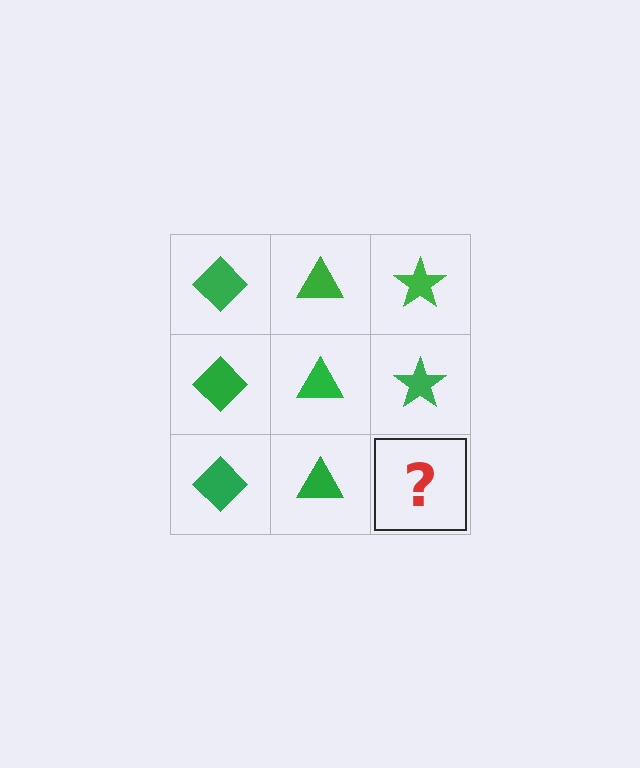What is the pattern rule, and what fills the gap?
The rule is that each column has a consistent shape. The gap should be filled with a green star.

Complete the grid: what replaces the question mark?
The question mark should be replaced with a green star.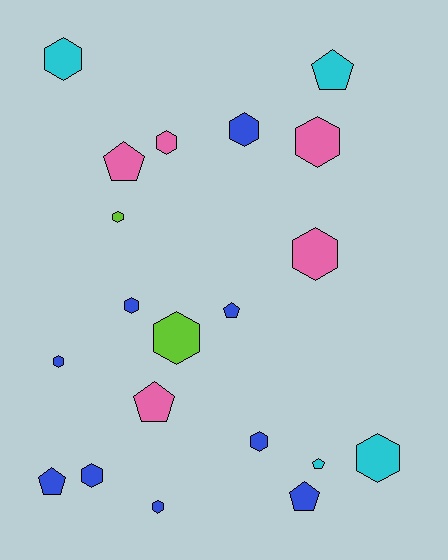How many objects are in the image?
There are 20 objects.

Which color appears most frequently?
Blue, with 9 objects.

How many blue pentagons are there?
There are 3 blue pentagons.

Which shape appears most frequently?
Hexagon, with 13 objects.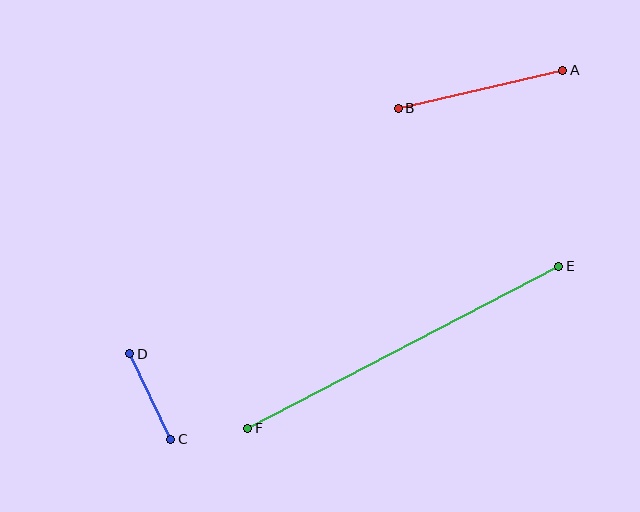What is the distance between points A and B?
The distance is approximately 169 pixels.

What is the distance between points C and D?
The distance is approximately 95 pixels.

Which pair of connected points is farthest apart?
Points E and F are farthest apart.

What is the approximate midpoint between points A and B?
The midpoint is at approximately (480, 89) pixels.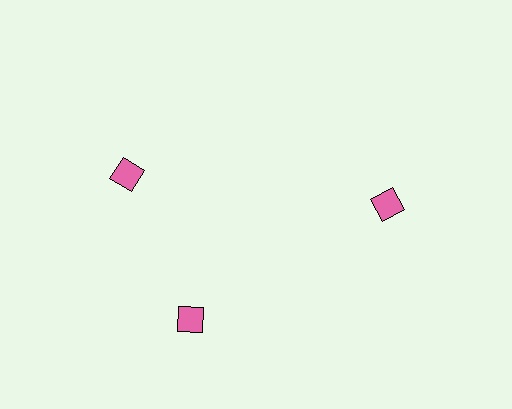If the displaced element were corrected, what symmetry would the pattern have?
It would have 3-fold rotational symmetry — the pattern would map onto itself every 120 degrees.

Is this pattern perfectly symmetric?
No. The 3 pink diamonds are arranged in a ring, but one element near the 11 o'clock position is rotated out of alignment along the ring, breaking the 3-fold rotational symmetry.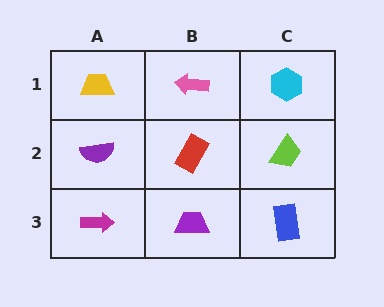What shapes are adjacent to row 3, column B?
A red rectangle (row 2, column B), a magenta arrow (row 3, column A), a blue rectangle (row 3, column C).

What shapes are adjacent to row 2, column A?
A yellow trapezoid (row 1, column A), a magenta arrow (row 3, column A), a red rectangle (row 2, column B).